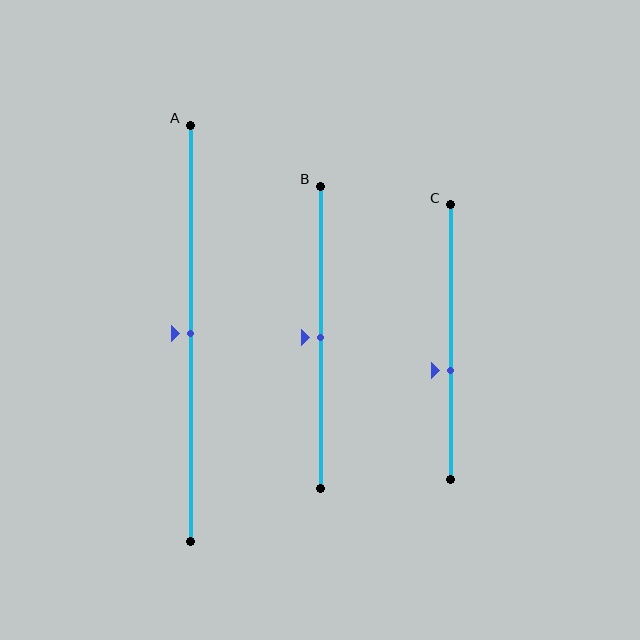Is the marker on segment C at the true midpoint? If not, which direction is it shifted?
No, the marker on segment C is shifted downward by about 10% of the segment length.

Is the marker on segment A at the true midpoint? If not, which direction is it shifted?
Yes, the marker on segment A is at the true midpoint.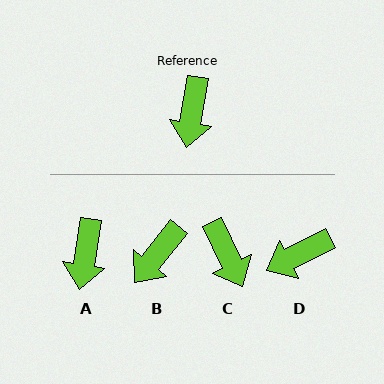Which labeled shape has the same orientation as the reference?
A.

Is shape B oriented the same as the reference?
No, it is off by about 29 degrees.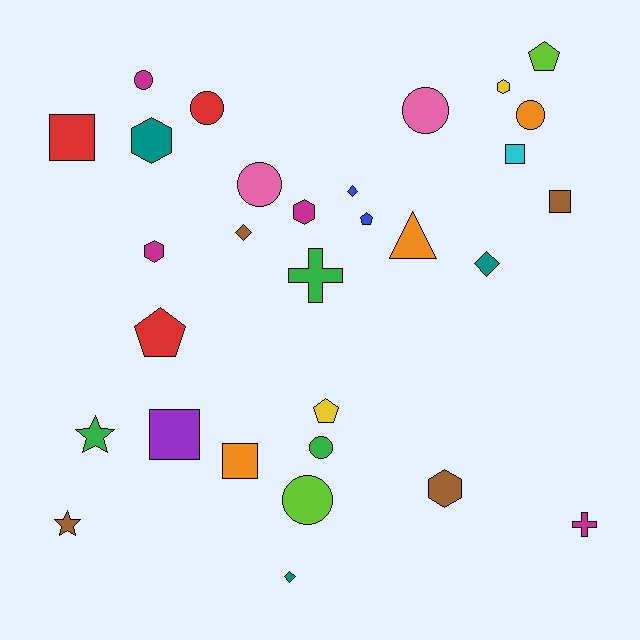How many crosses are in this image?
There are 2 crosses.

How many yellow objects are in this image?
There are 2 yellow objects.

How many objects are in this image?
There are 30 objects.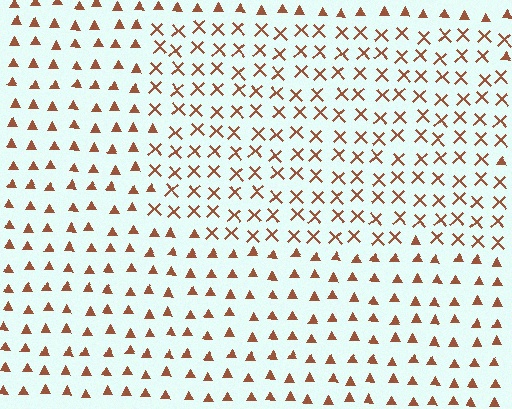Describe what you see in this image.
The image is filled with small brown elements arranged in a uniform grid. A rectangle-shaped region contains X marks, while the surrounding area contains triangles. The boundary is defined purely by the change in element shape.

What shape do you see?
I see a rectangle.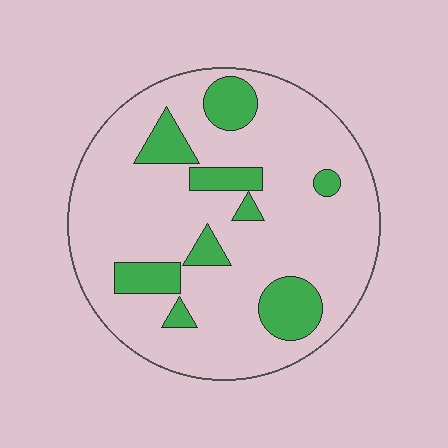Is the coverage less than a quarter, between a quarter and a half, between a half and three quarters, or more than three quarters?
Less than a quarter.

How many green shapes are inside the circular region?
9.